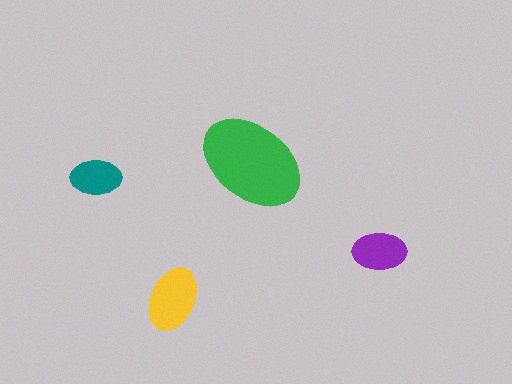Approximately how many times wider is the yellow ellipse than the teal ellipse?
About 1.5 times wider.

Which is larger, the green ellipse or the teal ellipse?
The green one.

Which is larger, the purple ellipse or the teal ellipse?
The purple one.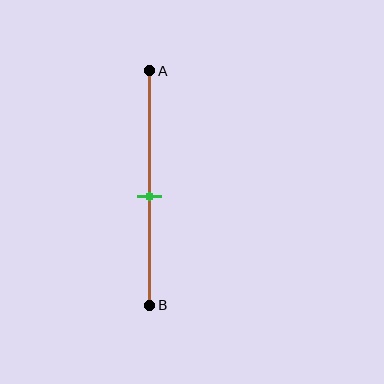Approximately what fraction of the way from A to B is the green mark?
The green mark is approximately 55% of the way from A to B.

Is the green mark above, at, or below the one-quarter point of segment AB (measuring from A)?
The green mark is below the one-quarter point of segment AB.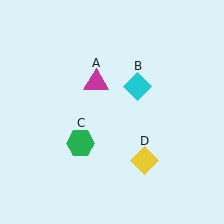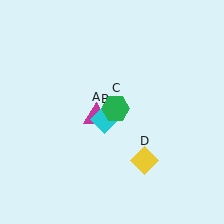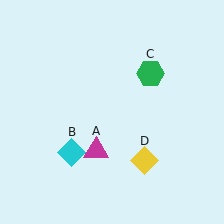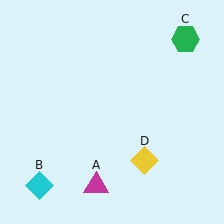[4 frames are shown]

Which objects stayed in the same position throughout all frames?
Yellow diamond (object D) remained stationary.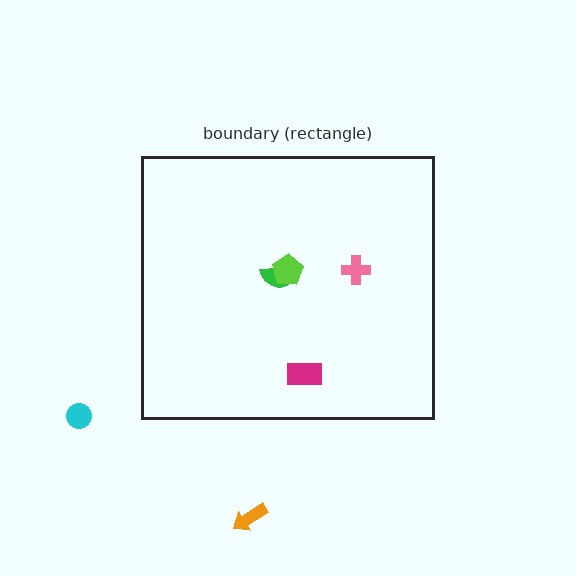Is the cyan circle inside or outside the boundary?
Outside.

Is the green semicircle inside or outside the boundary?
Inside.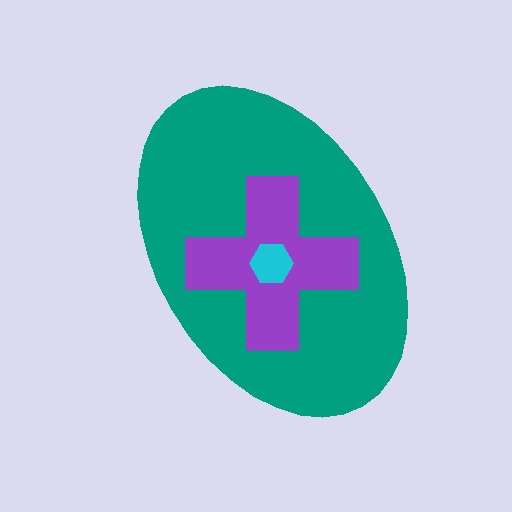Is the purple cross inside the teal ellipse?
Yes.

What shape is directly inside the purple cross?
The cyan hexagon.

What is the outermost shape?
The teal ellipse.